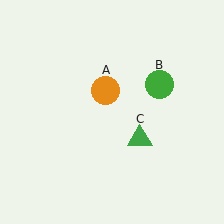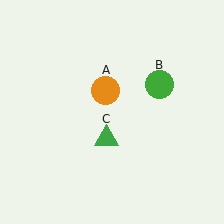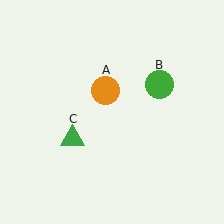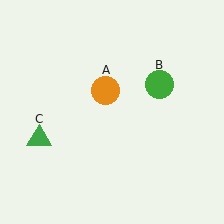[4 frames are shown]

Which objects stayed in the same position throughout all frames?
Orange circle (object A) and green circle (object B) remained stationary.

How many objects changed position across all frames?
1 object changed position: green triangle (object C).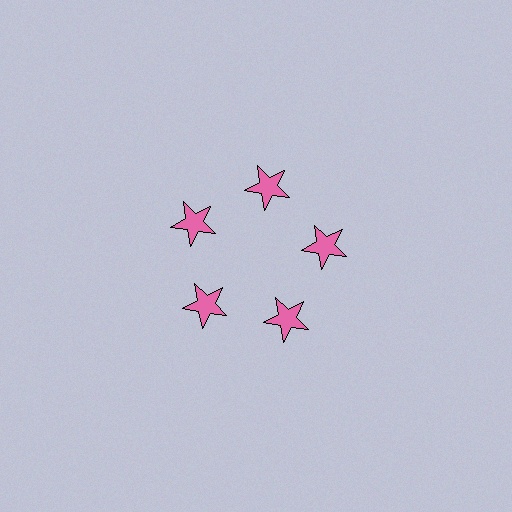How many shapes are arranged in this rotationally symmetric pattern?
There are 5 shapes, arranged in 5 groups of 1.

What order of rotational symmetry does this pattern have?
This pattern has 5-fold rotational symmetry.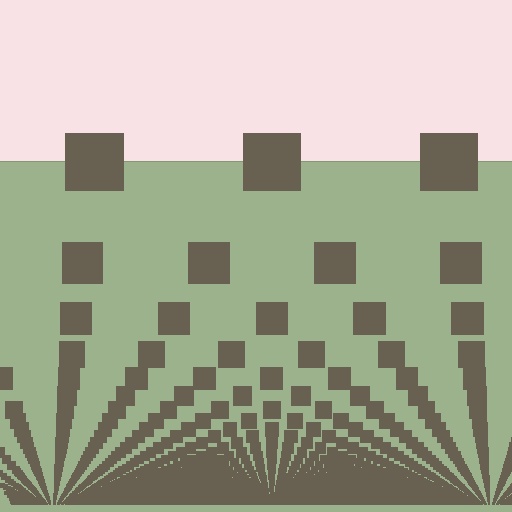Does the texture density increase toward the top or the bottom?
Density increases toward the bottom.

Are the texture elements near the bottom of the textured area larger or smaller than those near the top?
Smaller. The gradient is inverted — elements near the bottom are smaller and denser.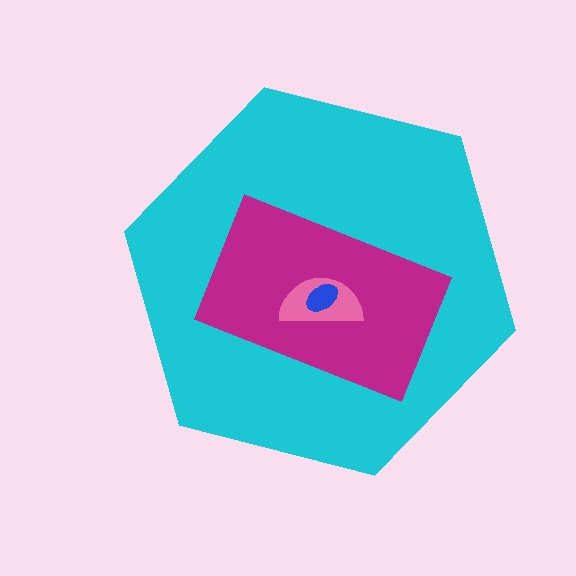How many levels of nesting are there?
4.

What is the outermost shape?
The cyan hexagon.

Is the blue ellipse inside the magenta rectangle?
Yes.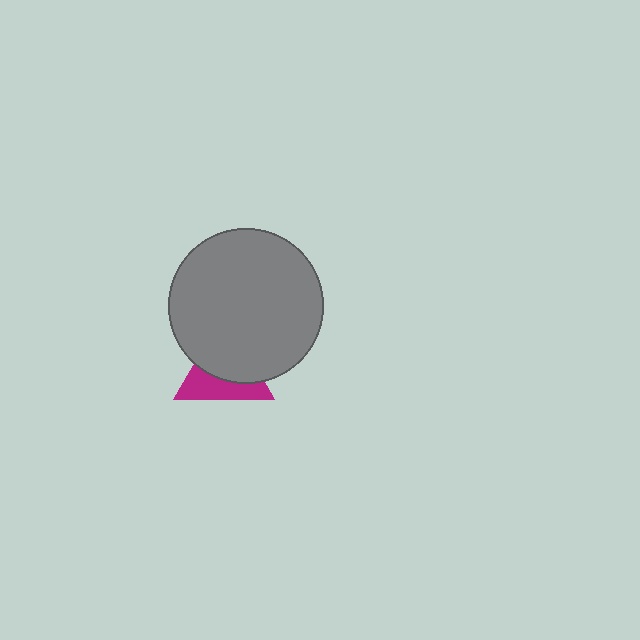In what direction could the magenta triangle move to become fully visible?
The magenta triangle could move down. That would shift it out from behind the gray circle entirely.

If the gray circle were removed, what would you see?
You would see the complete magenta triangle.